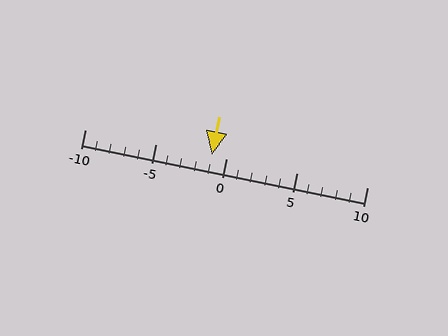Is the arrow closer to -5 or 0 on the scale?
The arrow is closer to 0.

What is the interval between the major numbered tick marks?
The major tick marks are spaced 5 units apart.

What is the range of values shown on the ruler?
The ruler shows values from -10 to 10.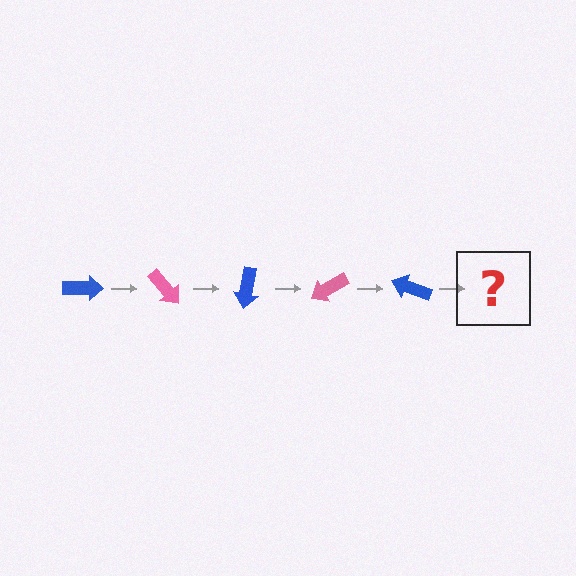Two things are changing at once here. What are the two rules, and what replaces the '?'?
The two rules are that it rotates 50 degrees each step and the color cycles through blue and pink. The '?' should be a pink arrow, rotated 250 degrees from the start.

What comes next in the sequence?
The next element should be a pink arrow, rotated 250 degrees from the start.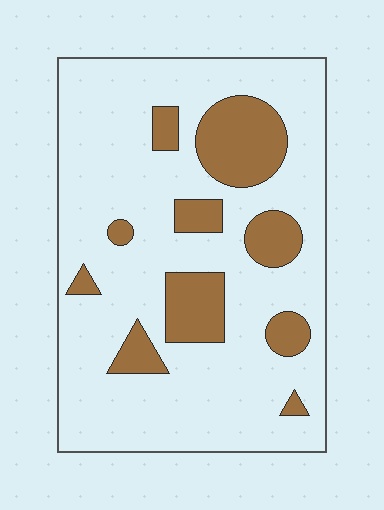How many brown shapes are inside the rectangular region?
10.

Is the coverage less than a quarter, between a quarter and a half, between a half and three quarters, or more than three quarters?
Less than a quarter.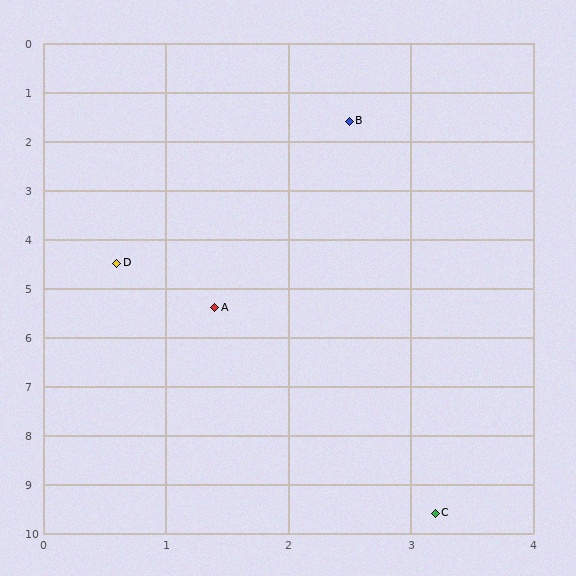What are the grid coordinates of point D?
Point D is at approximately (0.6, 4.5).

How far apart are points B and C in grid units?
Points B and C are about 8.0 grid units apart.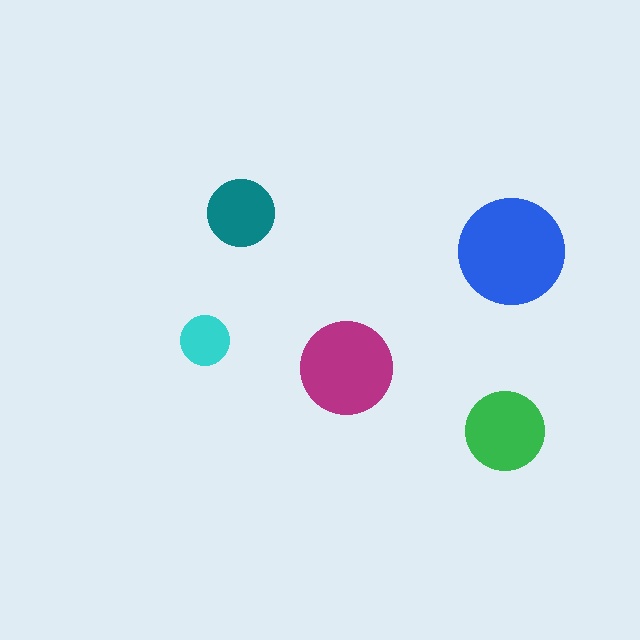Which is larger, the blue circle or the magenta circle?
The blue one.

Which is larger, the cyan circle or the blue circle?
The blue one.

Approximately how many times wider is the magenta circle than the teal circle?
About 1.5 times wider.